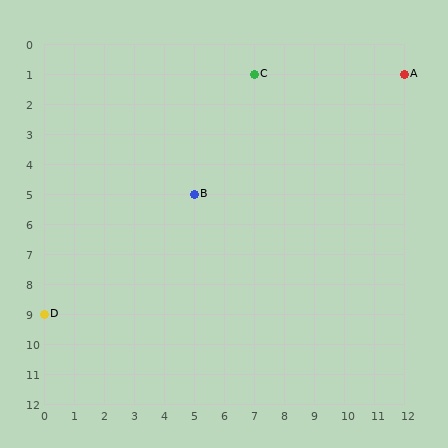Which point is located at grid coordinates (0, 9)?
Point D is at (0, 9).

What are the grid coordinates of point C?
Point C is at grid coordinates (7, 1).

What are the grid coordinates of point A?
Point A is at grid coordinates (12, 1).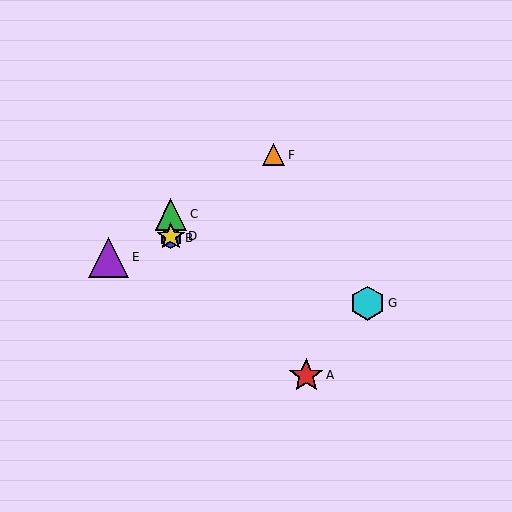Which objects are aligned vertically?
Objects B, C, D are aligned vertically.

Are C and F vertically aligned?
No, C is at x≈171 and F is at x≈274.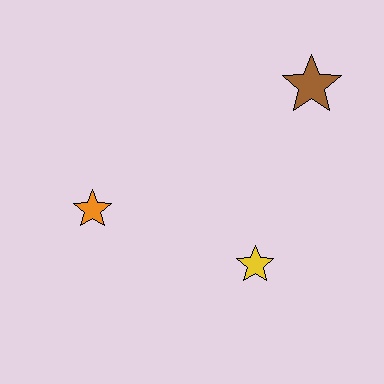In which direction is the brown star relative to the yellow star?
The brown star is above the yellow star.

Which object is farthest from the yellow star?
The brown star is farthest from the yellow star.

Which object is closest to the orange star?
The yellow star is closest to the orange star.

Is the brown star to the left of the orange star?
No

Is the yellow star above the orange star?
No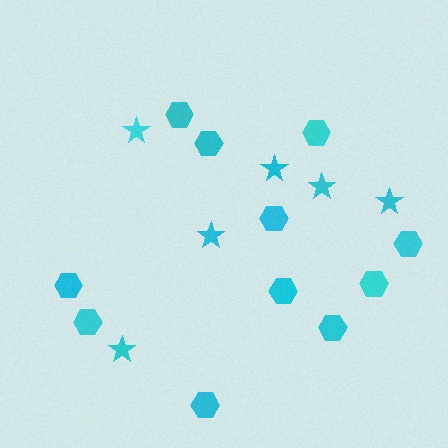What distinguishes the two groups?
There are 2 groups: one group of hexagons (11) and one group of stars (6).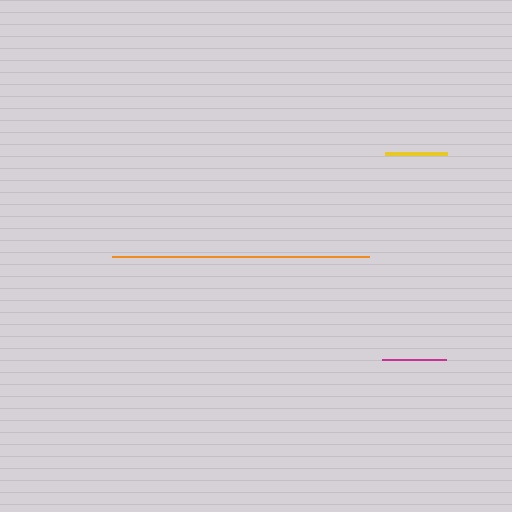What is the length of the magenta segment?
The magenta segment is approximately 63 pixels long.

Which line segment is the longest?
The orange line is the longest at approximately 257 pixels.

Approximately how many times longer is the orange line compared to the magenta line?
The orange line is approximately 4.1 times the length of the magenta line.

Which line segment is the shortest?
The yellow line is the shortest at approximately 62 pixels.